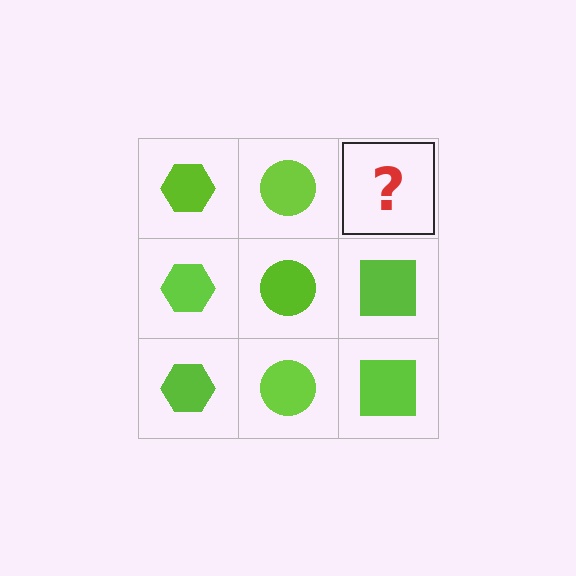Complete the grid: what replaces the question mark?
The question mark should be replaced with a lime square.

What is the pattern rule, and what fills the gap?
The rule is that each column has a consistent shape. The gap should be filled with a lime square.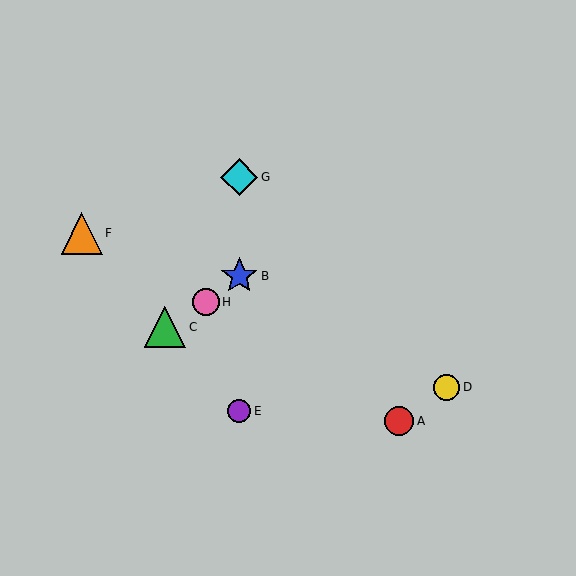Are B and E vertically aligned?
Yes, both are at x≈239.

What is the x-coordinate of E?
Object E is at x≈239.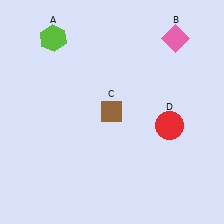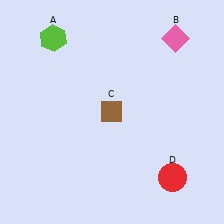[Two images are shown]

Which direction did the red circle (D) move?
The red circle (D) moved down.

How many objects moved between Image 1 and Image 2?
1 object moved between the two images.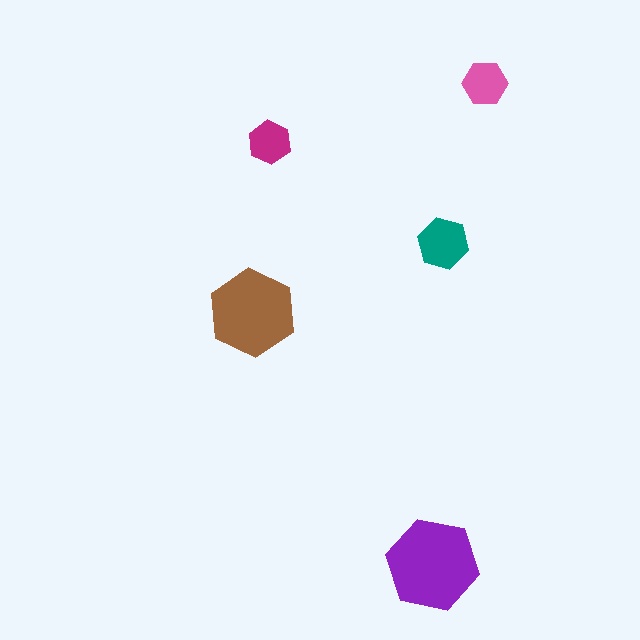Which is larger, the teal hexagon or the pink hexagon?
The teal one.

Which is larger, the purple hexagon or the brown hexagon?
The purple one.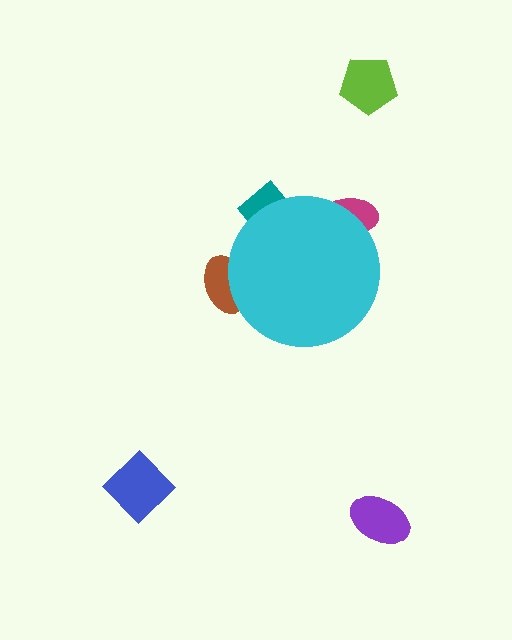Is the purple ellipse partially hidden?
No, the purple ellipse is fully visible.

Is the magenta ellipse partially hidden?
Yes, the magenta ellipse is partially hidden behind the cyan circle.